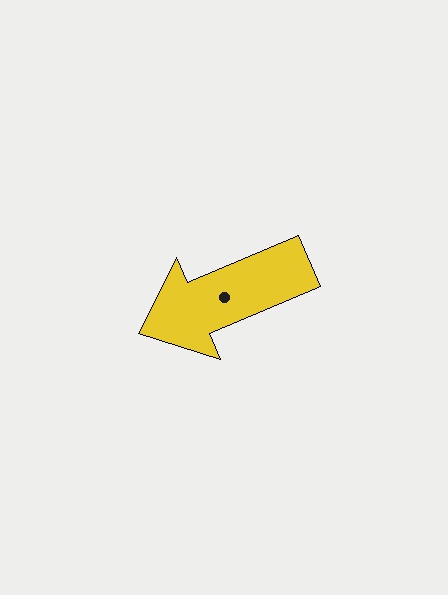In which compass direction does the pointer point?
Southwest.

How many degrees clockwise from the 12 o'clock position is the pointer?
Approximately 247 degrees.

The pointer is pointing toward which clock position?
Roughly 8 o'clock.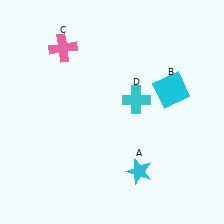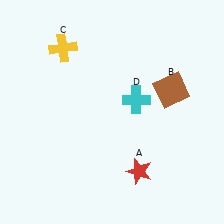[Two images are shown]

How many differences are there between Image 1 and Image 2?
There are 3 differences between the two images.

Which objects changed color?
A changed from cyan to red. B changed from cyan to brown. C changed from pink to yellow.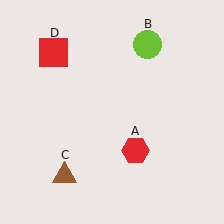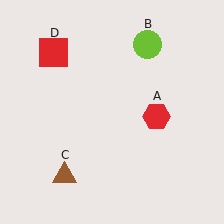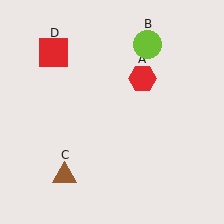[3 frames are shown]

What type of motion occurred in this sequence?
The red hexagon (object A) rotated counterclockwise around the center of the scene.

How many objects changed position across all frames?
1 object changed position: red hexagon (object A).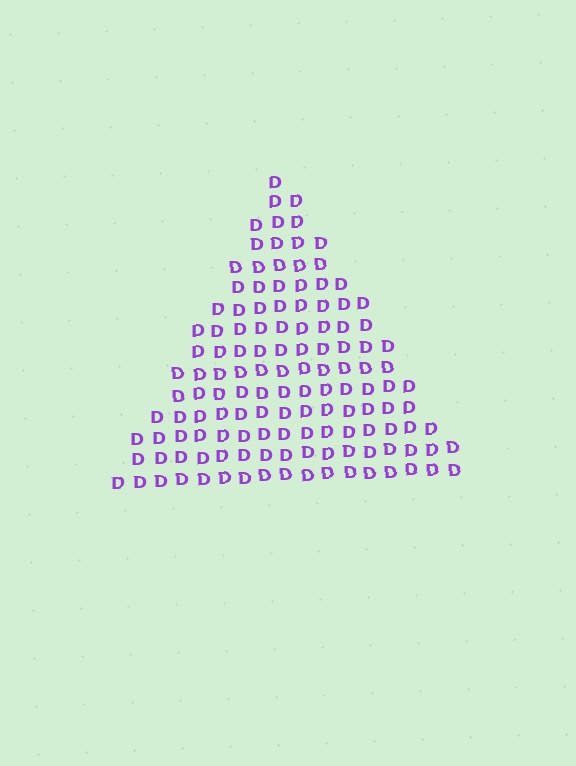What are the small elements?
The small elements are letter D's.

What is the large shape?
The large shape is a triangle.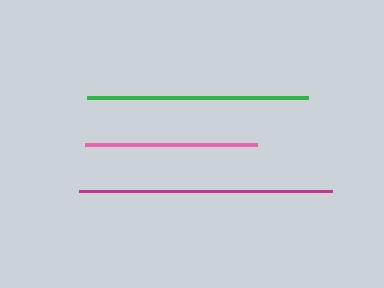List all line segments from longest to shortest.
From longest to shortest: magenta, green, pink.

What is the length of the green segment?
The green segment is approximately 221 pixels long.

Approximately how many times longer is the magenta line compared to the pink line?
The magenta line is approximately 1.5 times the length of the pink line.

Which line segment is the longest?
The magenta line is the longest at approximately 253 pixels.